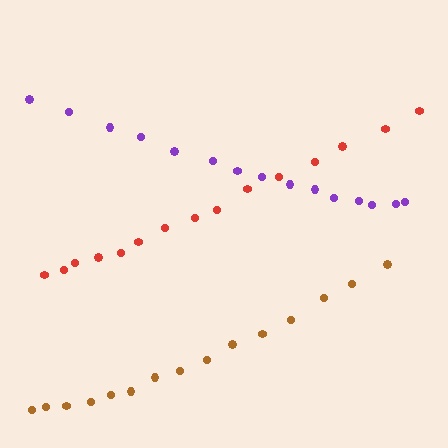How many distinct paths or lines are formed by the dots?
There are 3 distinct paths.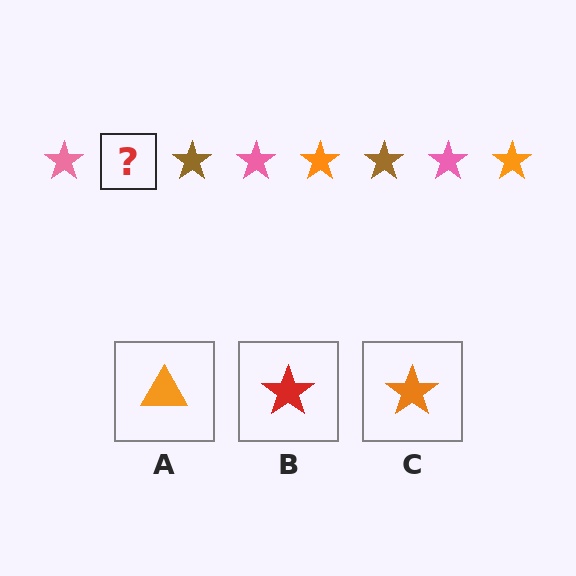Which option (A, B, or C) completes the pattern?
C.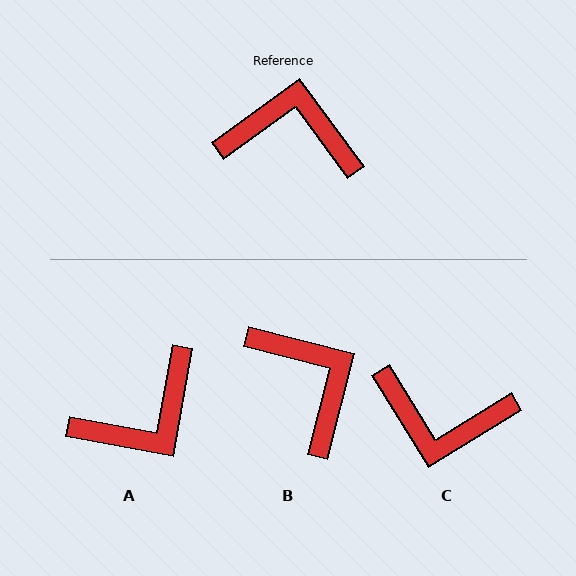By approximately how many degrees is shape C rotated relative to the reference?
Approximately 176 degrees counter-clockwise.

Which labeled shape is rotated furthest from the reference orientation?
C, about 176 degrees away.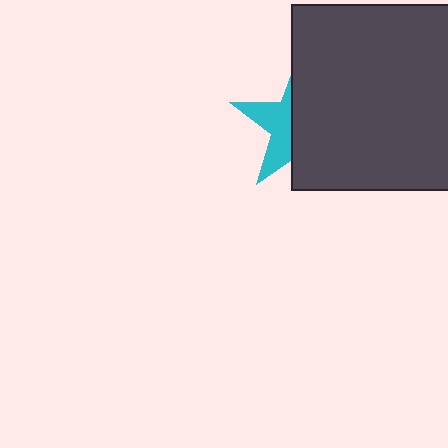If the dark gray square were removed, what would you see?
You would see the complete cyan star.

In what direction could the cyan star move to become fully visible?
The cyan star could move left. That would shift it out from behind the dark gray square entirely.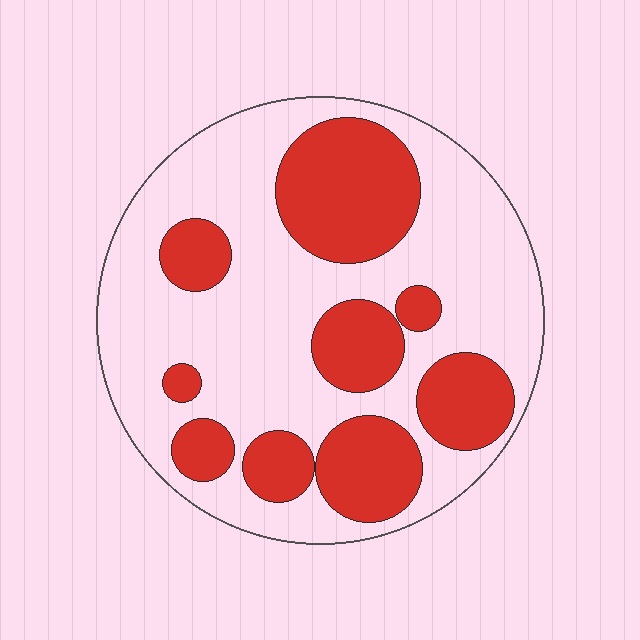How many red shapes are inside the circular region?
9.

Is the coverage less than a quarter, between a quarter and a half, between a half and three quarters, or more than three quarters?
Between a quarter and a half.